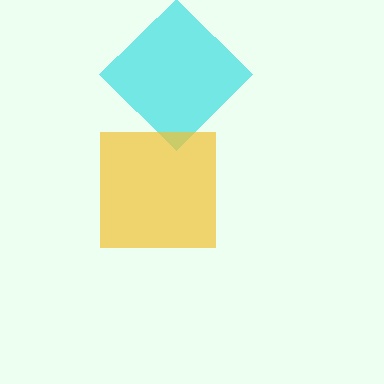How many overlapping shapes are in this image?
There are 2 overlapping shapes in the image.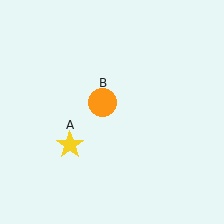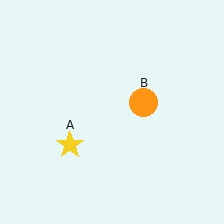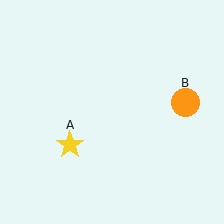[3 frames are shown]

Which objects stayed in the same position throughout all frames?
Yellow star (object A) remained stationary.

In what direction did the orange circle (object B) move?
The orange circle (object B) moved right.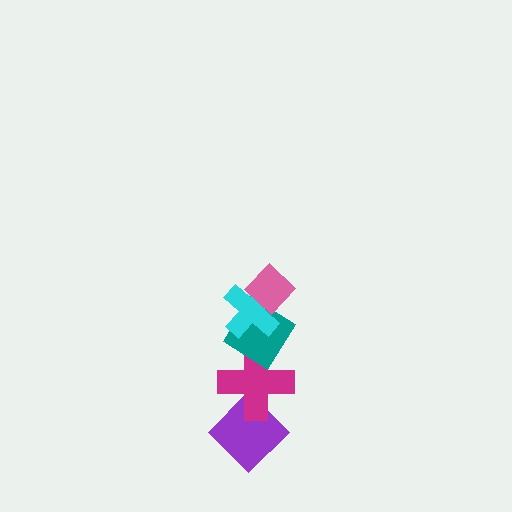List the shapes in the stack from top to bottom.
From top to bottom: the pink diamond, the cyan cross, the teal diamond, the magenta cross, the purple diamond.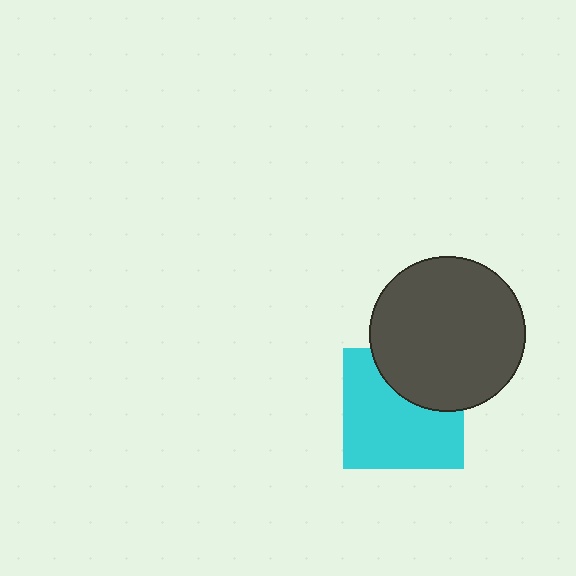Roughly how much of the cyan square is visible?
Most of it is visible (roughly 67%).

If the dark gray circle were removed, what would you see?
You would see the complete cyan square.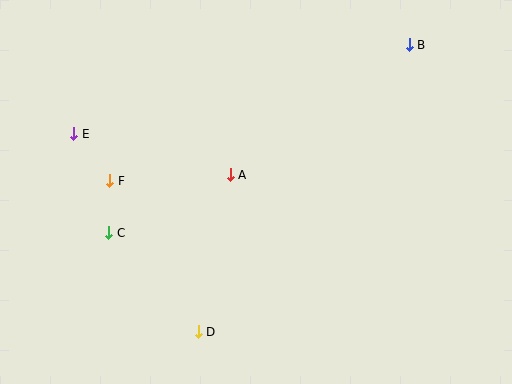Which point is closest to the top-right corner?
Point B is closest to the top-right corner.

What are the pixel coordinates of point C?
Point C is at (109, 233).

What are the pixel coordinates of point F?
Point F is at (110, 181).